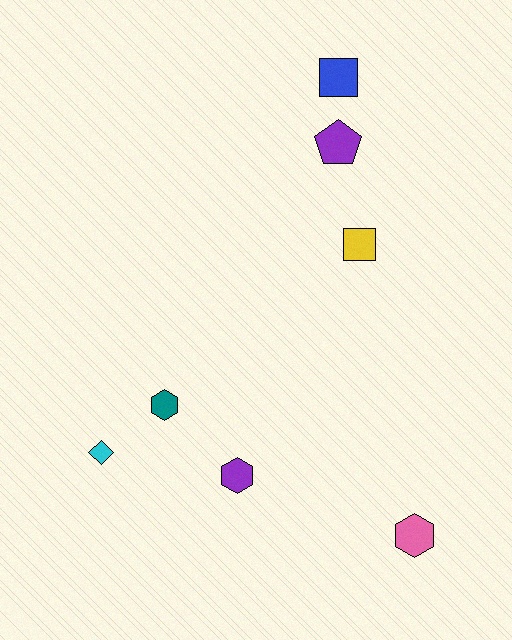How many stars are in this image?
There are no stars.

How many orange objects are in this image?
There are no orange objects.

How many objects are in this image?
There are 7 objects.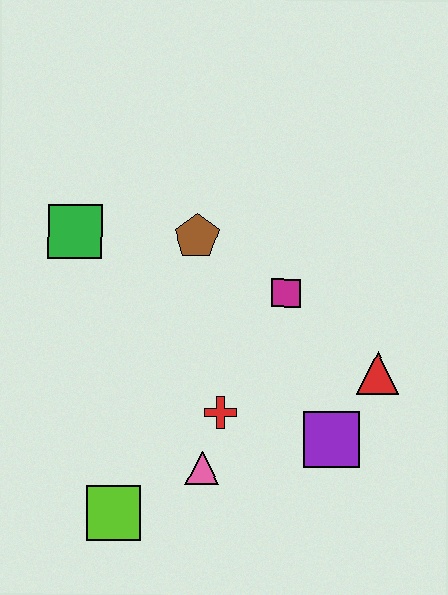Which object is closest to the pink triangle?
The red cross is closest to the pink triangle.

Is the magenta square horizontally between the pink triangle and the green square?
No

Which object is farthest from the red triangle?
The green square is farthest from the red triangle.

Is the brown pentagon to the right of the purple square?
No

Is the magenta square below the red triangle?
No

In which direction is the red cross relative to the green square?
The red cross is below the green square.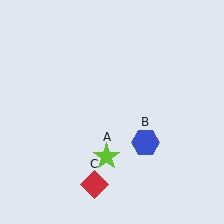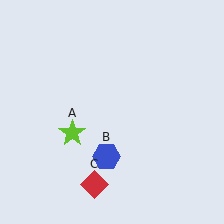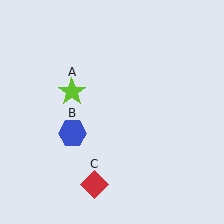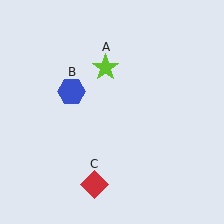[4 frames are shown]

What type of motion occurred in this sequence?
The lime star (object A), blue hexagon (object B) rotated clockwise around the center of the scene.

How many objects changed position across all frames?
2 objects changed position: lime star (object A), blue hexagon (object B).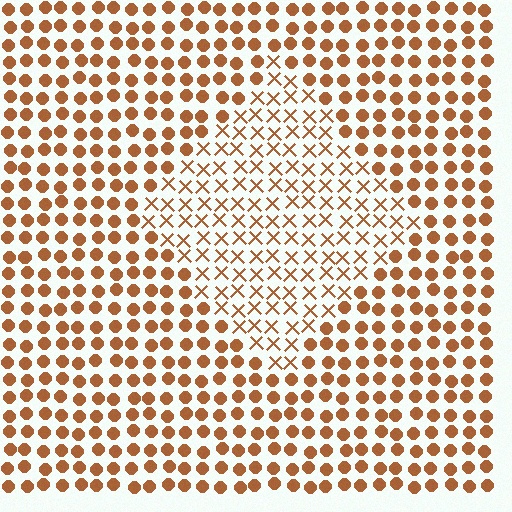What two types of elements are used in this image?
The image uses X marks inside the diamond region and circles outside it.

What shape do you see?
I see a diamond.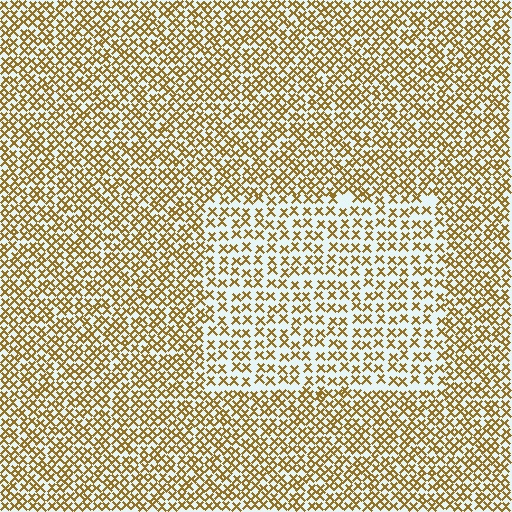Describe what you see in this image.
The image contains small brown elements arranged at two different densities. A rectangle-shaped region is visible where the elements are less densely packed than the surrounding area.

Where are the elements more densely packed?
The elements are more densely packed outside the rectangle boundary.